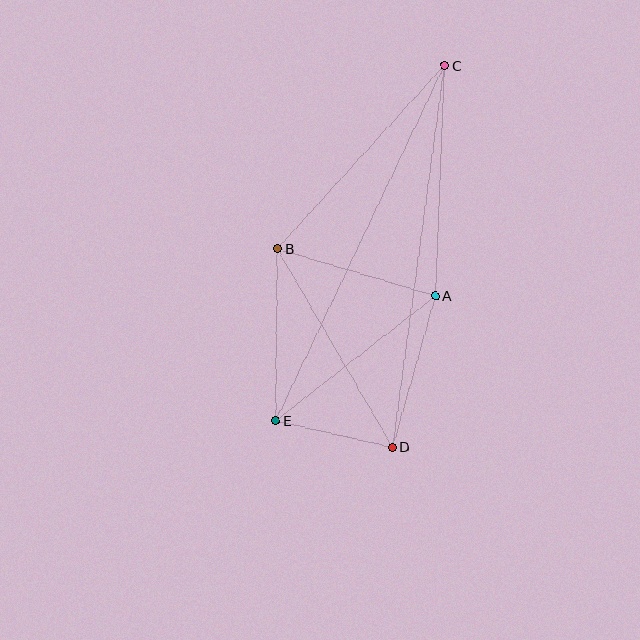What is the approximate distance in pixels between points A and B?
The distance between A and B is approximately 164 pixels.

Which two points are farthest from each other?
Points C and E are farthest from each other.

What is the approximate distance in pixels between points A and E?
The distance between A and E is approximately 203 pixels.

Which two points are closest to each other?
Points D and E are closest to each other.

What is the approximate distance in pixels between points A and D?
The distance between A and D is approximately 157 pixels.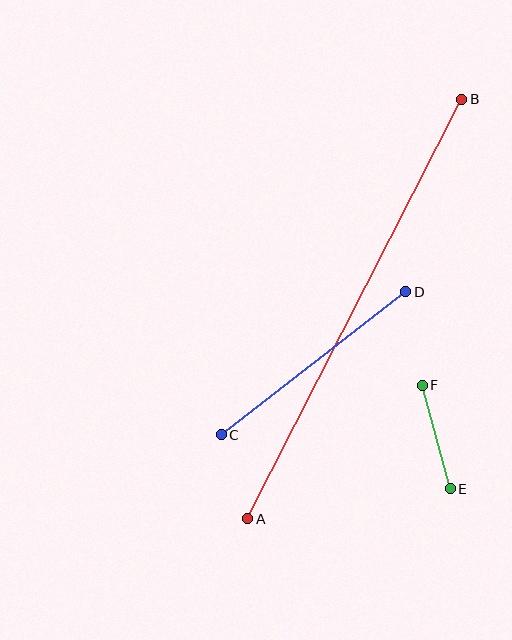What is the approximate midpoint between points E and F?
The midpoint is at approximately (436, 437) pixels.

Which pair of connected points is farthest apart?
Points A and B are farthest apart.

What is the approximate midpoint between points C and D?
The midpoint is at approximately (313, 363) pixels.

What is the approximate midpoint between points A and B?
The midpoint is at approximately (355, 309) pixels.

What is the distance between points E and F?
The distance is approximately 107 pixels.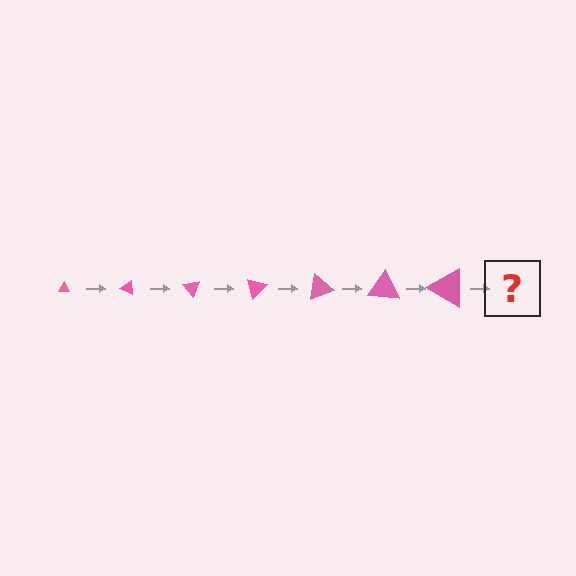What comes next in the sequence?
The next element should be a triangle, larger than the previous one and rotated 175 degrees from the start.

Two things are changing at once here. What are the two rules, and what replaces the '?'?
The two rules are that the triangle grows larger each step and it rotates 25 degrees each step. The '?' should be a triangle, larger than the previous one and rotated 175 degrees from the start.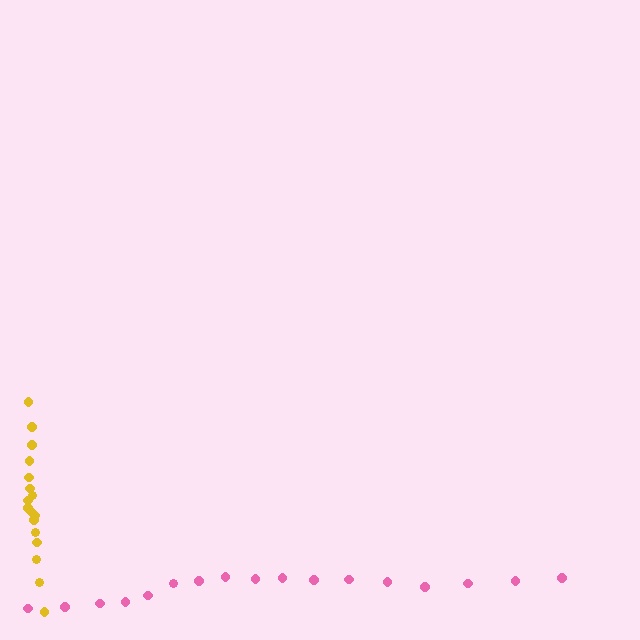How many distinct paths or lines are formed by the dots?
There are 2 distinct paths.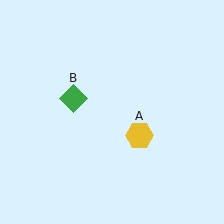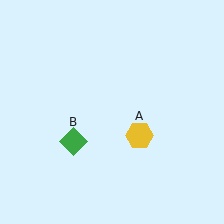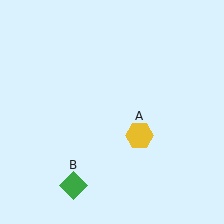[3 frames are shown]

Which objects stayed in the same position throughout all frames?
Yellow hexagon (object A) remained stationary.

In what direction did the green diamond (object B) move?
The green diamond (object B) moved down.